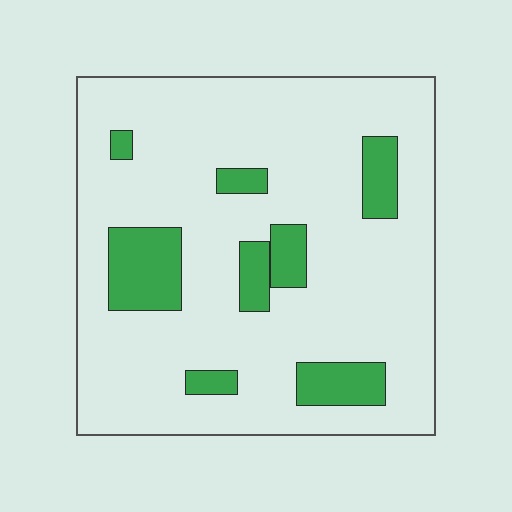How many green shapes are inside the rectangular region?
8.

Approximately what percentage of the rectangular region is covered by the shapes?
Approximately 15%.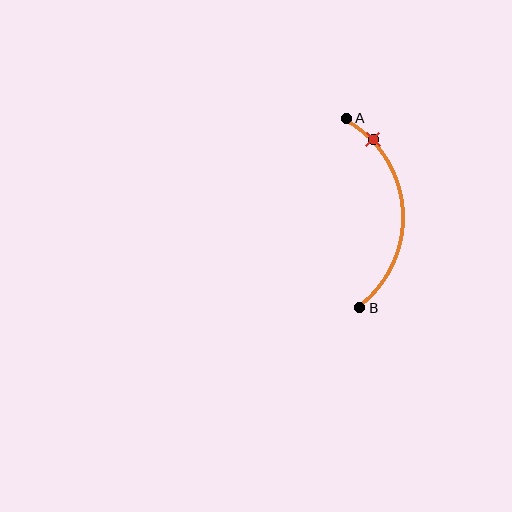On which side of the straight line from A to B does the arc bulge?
The arc bulges to the right of the straight line connecting A and B.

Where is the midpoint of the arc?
The arc midpoint is the point on the curve farthest from the straight line joining A and B. It sits to the right of that line.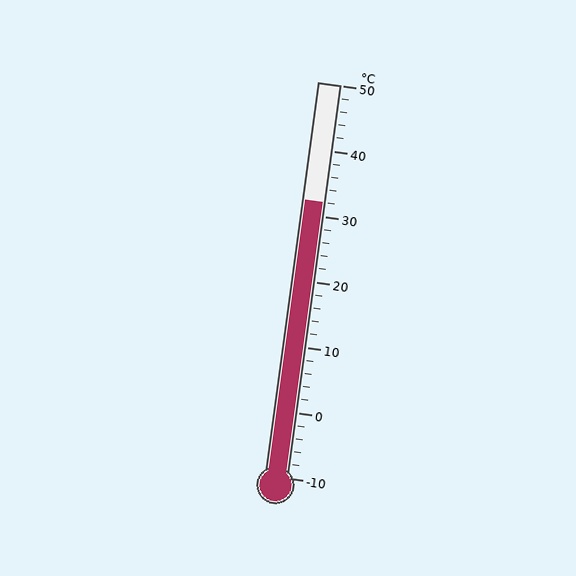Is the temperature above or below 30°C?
The temperature is above 30°C.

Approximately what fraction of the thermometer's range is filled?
The thermometer is filled to approximately 70% of its range.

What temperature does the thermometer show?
The thermometer shows approximately 32°C.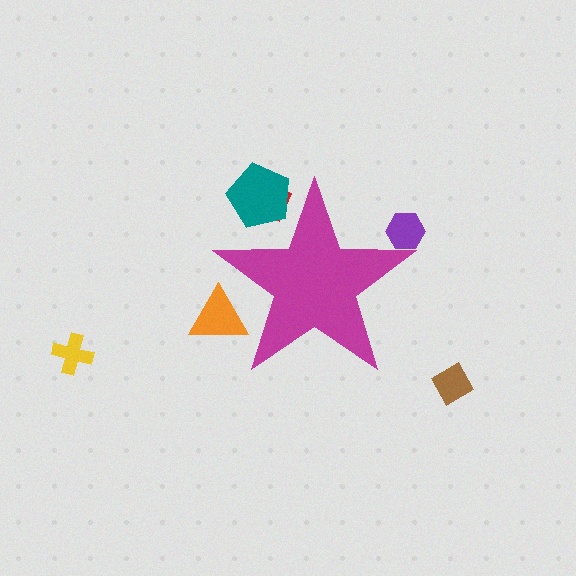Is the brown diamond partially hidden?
No, the brown diamond is fully visible.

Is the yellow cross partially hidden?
No, the yellow cross is fully visible.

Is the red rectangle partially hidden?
Yes, the red rectangle is partially hidden behind the magenta star.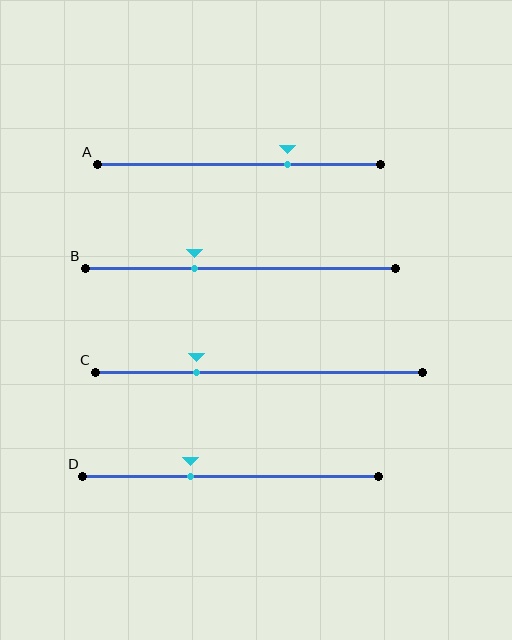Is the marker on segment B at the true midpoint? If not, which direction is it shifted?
No, the marker on segment B is shifted to the left by about 15% of the segment length.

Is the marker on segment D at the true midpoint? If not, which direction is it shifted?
No, the marker on segment D is shifted to the left by about 14% of the segment length.